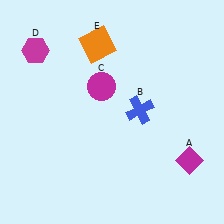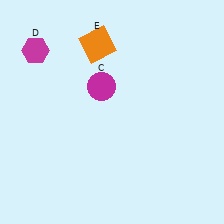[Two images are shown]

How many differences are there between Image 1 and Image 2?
There are 2 differences between the two images.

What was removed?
The magenta diamond (A), the blue cross (B) were removed in Image 2.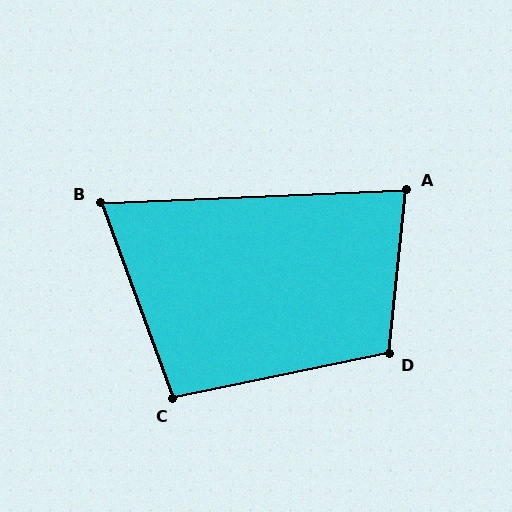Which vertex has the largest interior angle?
D, at approximately 108 degrees.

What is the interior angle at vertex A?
Approximately 81 degrees (acute).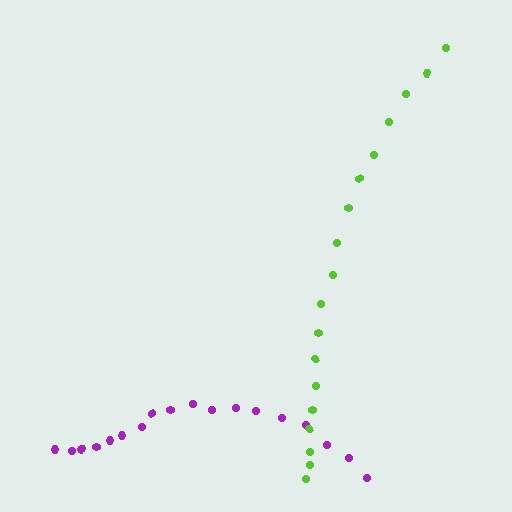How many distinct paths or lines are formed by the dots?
There are 2 distinct paths.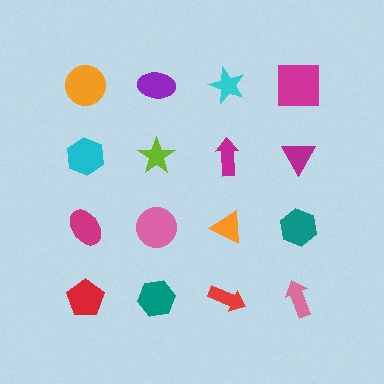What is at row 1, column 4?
A magenta square.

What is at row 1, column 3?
A cyan star.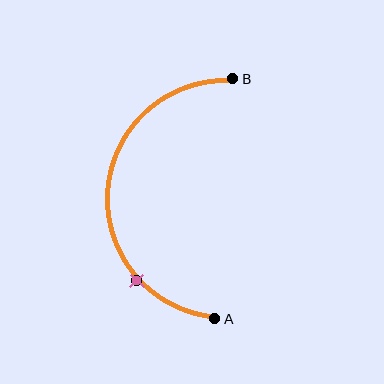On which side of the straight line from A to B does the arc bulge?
The arc bulges to the left of the straight line connecting A and B.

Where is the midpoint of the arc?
The arc midpoint is the point on the curve farthest from the straight line joining A and B. It sits to the left of that line.